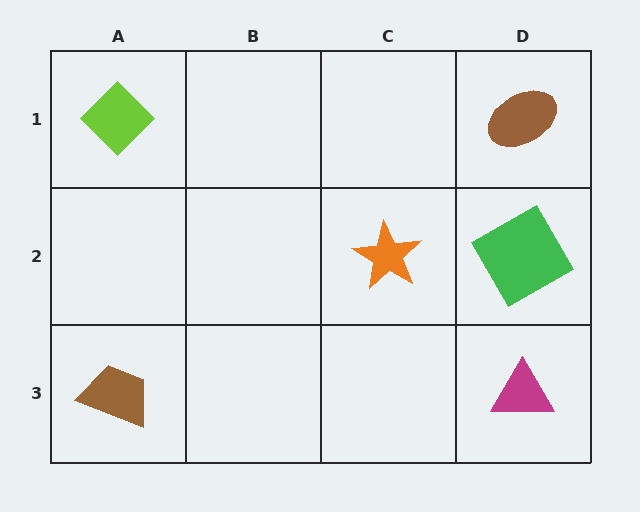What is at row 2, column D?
A green square.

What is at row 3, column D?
A magenta triangle.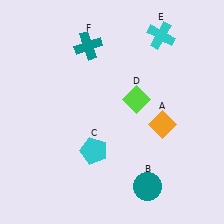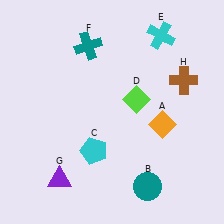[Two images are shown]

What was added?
A purple triangle (G), a brown cross (H) were added in Image 2.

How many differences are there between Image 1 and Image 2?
There are 2 differences between the two images.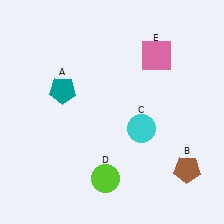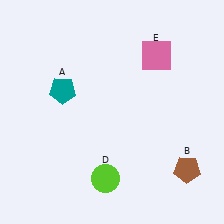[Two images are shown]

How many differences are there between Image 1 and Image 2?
There is 1 difference between the two images.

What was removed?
The cyan circle (C) was removed in Image 2.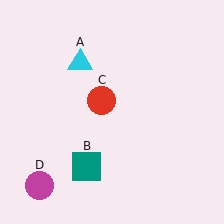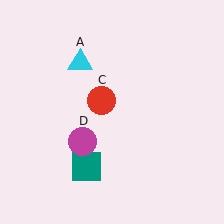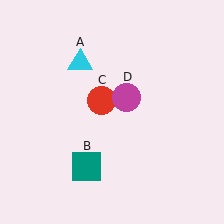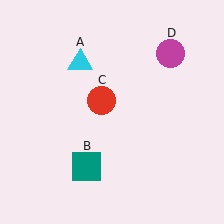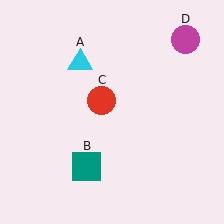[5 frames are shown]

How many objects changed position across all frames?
1 object changed position: magenta circle (object D).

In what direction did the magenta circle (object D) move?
The magenta circle (object D) moved up and to the right.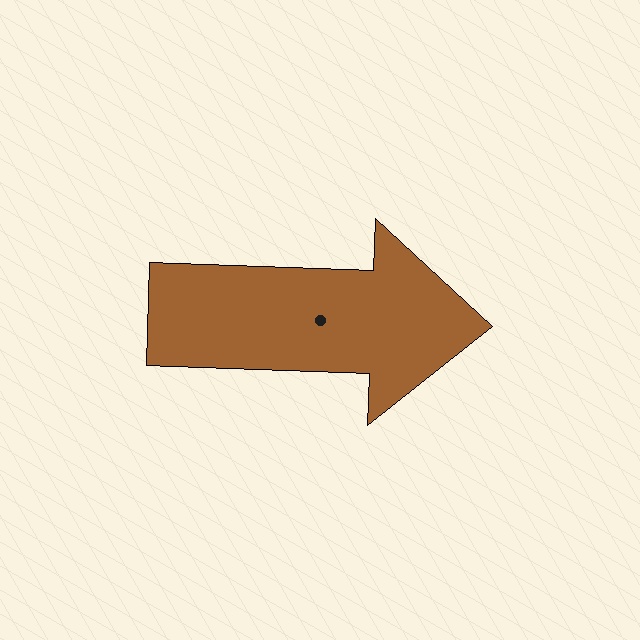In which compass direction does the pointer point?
East.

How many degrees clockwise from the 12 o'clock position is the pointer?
Approximately 92 degrees.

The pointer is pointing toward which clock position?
Roughly 3 o'clock.